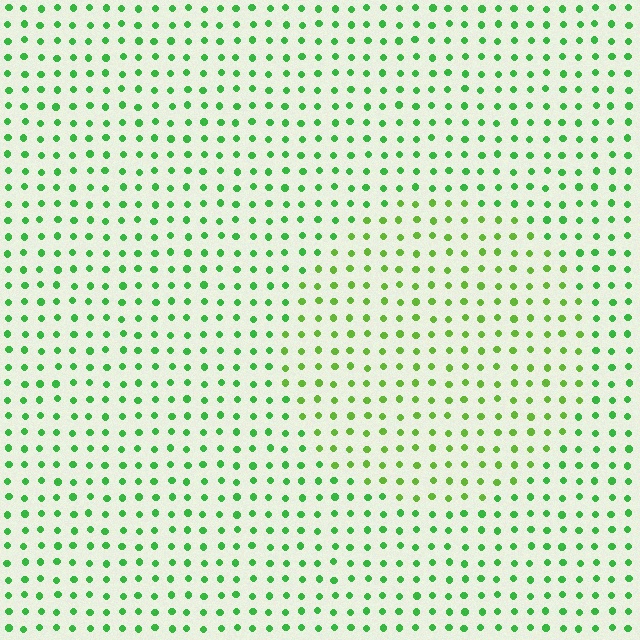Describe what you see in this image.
The image is filled with small green elements in a uniform arrangement. A circle-shaped region is visible where the elements are tinted to a slightly different hue, forming a subtle color boundary.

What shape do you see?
I see a circle.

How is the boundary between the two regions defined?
The boundary is defined purely by a slight shift in hue (about 25 degrees). Spacing, size, and orientation are identical on both sides.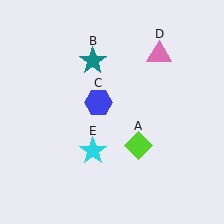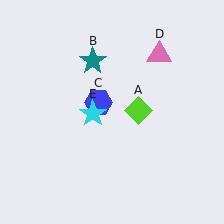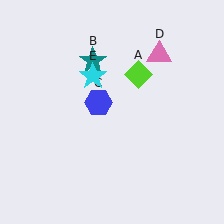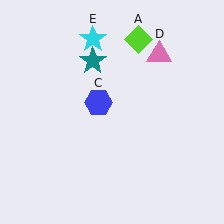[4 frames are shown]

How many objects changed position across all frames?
2 objects changed position: lime diamond (object A), cyan star (object E).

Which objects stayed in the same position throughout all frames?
Teal star (object B) and blue hexagon (object C) and pink triangle (object D) remained stationary.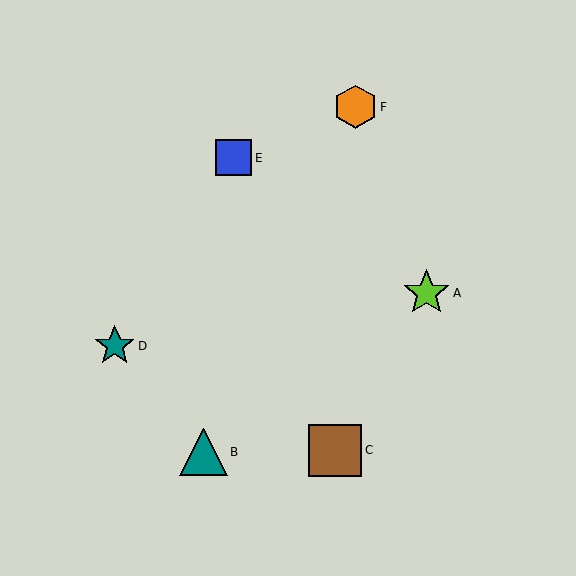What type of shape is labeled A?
Shape A is a lime star.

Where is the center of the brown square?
The center of the brown square is at (335, 450).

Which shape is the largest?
The brown square (labeled C) is the largest.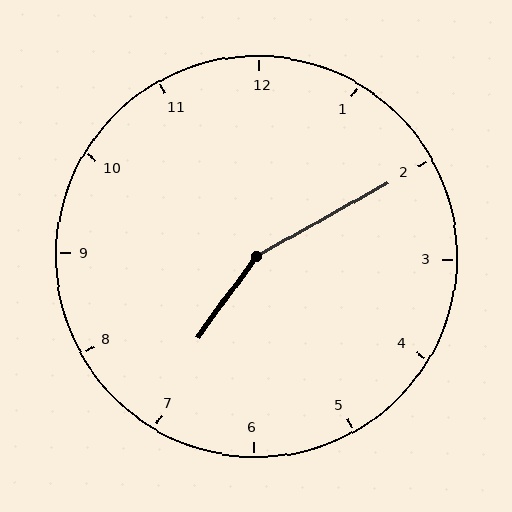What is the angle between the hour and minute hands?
Approximately 155 degrees.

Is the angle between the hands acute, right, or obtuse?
It is obtuse.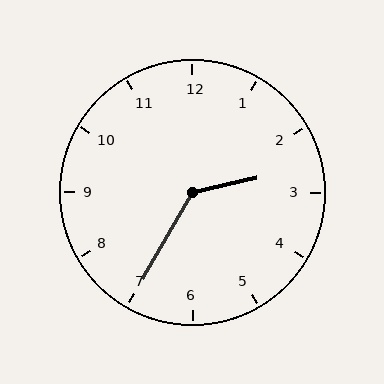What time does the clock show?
2:35.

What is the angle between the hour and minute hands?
Approximately 132 degrees.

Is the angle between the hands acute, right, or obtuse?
It is obtuse.